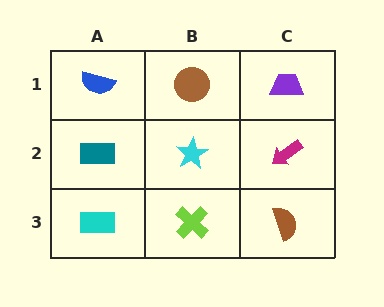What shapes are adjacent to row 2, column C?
A purple trapezoid (row 1, column C), a brown semicircle (row 3, column C), a cyan star (row 2, column B).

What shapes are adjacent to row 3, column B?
A cyan star (row 2, column B), a cyan rectangle (row 3, column A), a brown semicircle (row 3, column C).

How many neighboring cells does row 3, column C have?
2.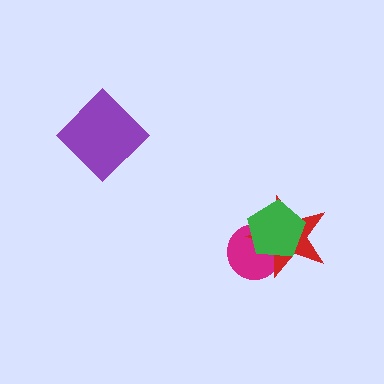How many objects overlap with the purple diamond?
0 objects overlap with the purple diamond.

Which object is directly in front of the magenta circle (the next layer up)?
The red star is directly in front of the magenta circle.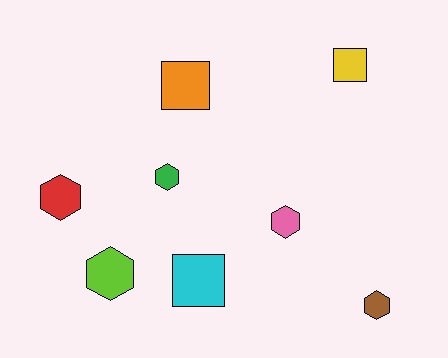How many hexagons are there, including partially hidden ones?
There are 5 hexagons.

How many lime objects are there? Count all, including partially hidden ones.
There is 1 lime object.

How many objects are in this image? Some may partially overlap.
There are 8 objects.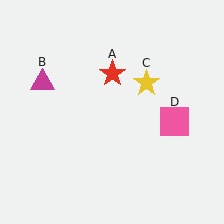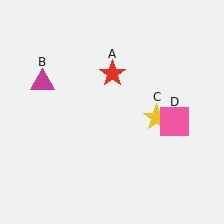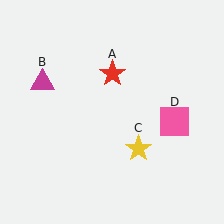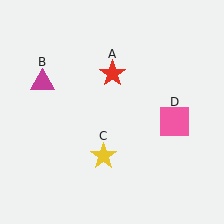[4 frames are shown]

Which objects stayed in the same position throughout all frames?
Red star (object A) and magenta triangle (object B) and pink square (object D) remained stationary.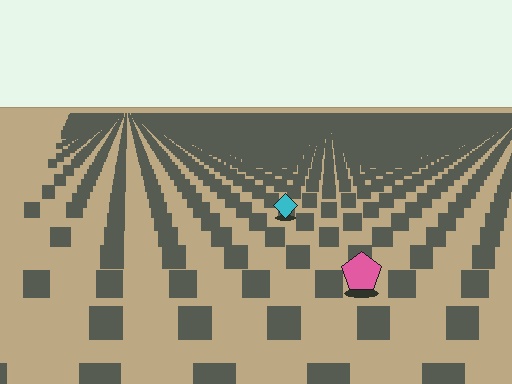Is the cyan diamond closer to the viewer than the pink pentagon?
No. The pink pentagon is closer — you can tell from the texture gradient: the ground texture is coarser near it.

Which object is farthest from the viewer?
The cyan diamond is farthest from the viewer. It appears smaller and the ground texture around it is denser.